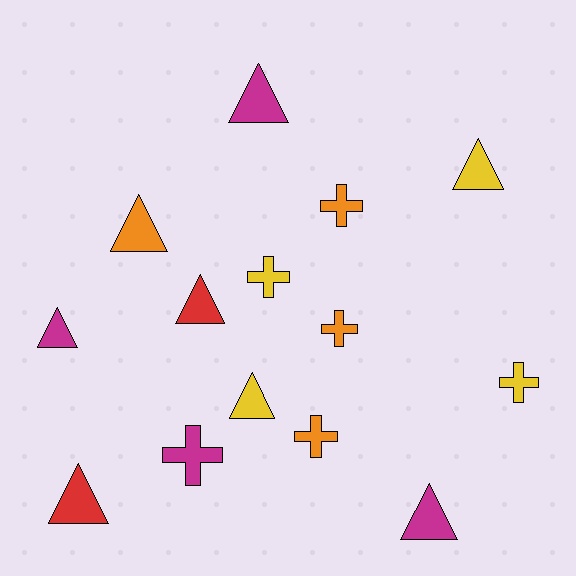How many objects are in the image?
There are 14 objects.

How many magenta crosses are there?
There is 1 magenta cross.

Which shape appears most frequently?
Triangle, with 8 objects.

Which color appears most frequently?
Orange, with 4 objects.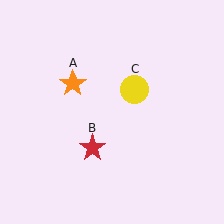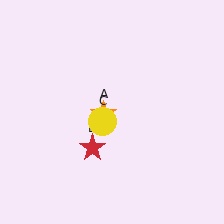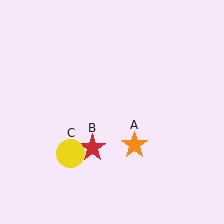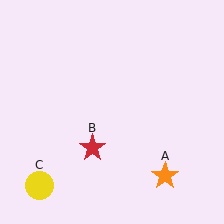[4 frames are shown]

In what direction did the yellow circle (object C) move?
The yellow circle (object C) moved down and to the left.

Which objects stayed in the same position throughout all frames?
Red star (object B) remained stationary.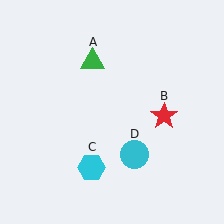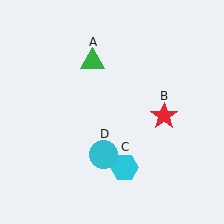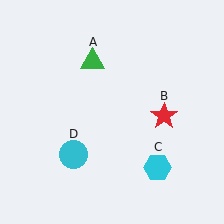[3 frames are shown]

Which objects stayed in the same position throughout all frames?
Green triangle (object A) and red star (object B) remained stationary.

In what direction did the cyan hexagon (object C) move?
The cyan hexagon (object C) moved right.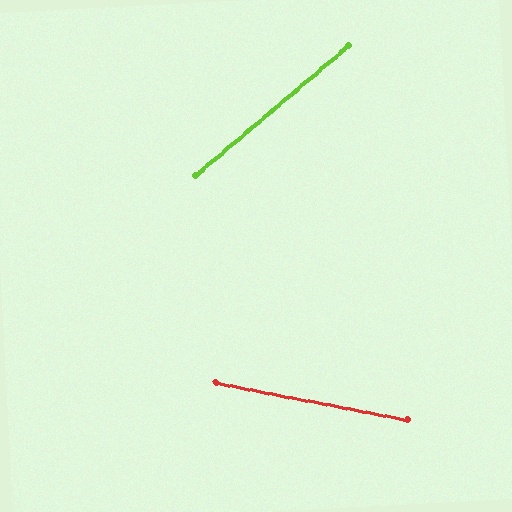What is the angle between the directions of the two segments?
Approximately 51 degrees.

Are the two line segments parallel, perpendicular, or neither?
Neither parallel nor perpendicular — they differ by about 51°.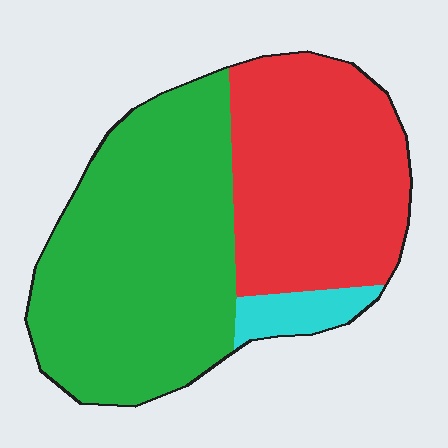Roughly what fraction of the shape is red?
Red takes up about two fifths (2/5) of the shape.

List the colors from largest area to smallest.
From largest to smallest: green, red, cyan.